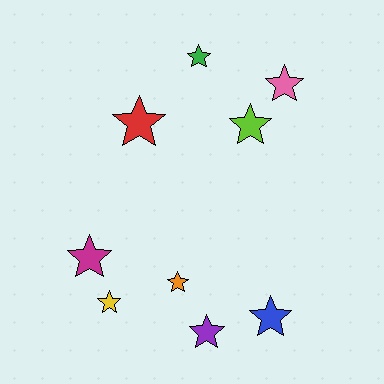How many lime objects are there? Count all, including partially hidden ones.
There is 1 lime object.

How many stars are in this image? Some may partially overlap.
There are 9 stars.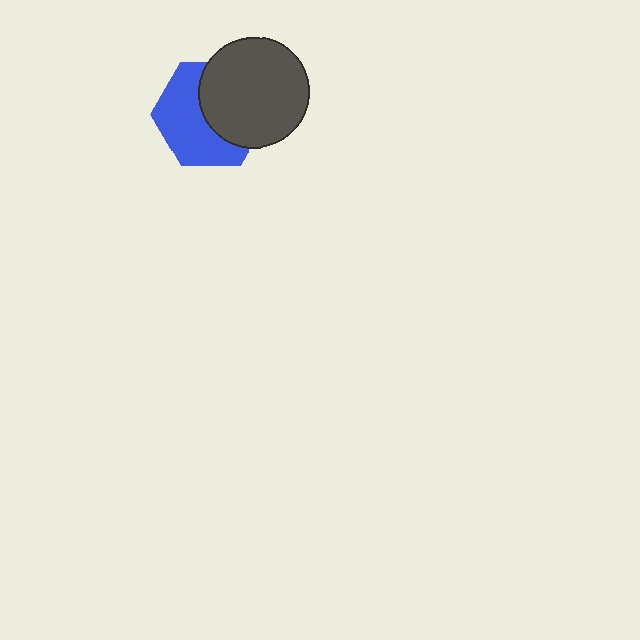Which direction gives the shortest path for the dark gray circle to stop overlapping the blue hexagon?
Moving toward the upper-right gives the shortest separation.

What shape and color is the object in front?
The object in front is a dark gray circle.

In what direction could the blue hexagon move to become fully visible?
The blue hexagon could move toward the lower-left. That would shift it out from behind the dark gray circle entirely.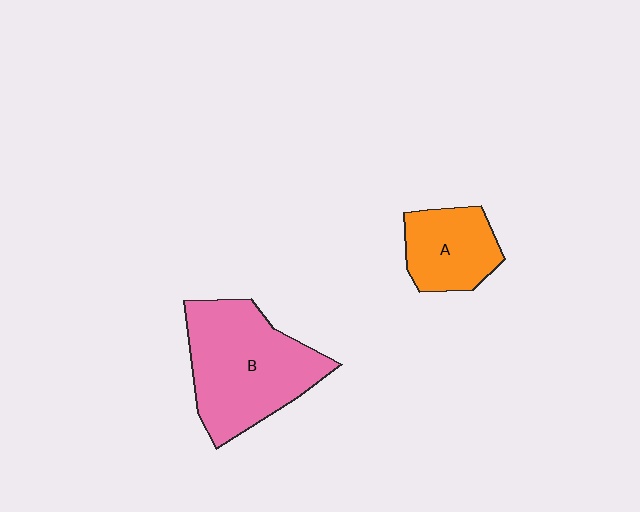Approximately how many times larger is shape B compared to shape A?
Approximately 1.9 times.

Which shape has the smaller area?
Shape A (orange).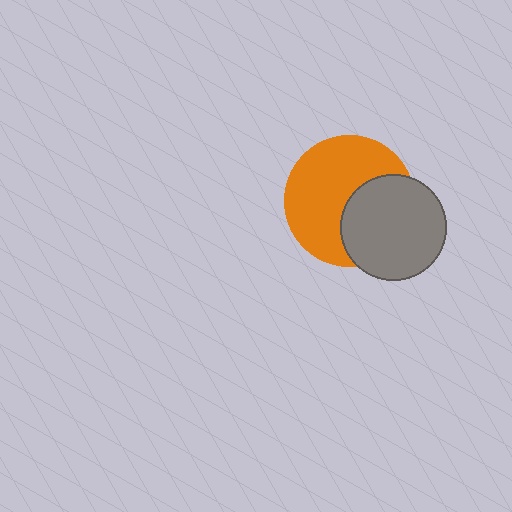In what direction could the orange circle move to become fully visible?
The orange circle could move left. That would shift it out from behind the gray circle entirely.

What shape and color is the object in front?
The object in front is a gray circle.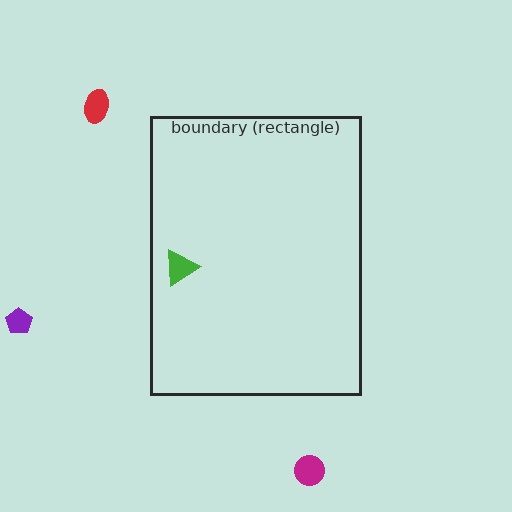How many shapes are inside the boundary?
1 inside, 3 outside.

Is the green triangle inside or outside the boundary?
Inside.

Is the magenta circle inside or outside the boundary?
Outside.